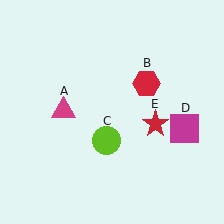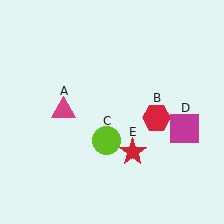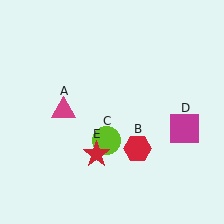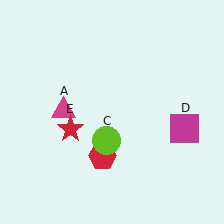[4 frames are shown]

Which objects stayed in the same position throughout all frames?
Magenta triangle (object A) and lime circle (object C) and magenta square (object D) remained stationary.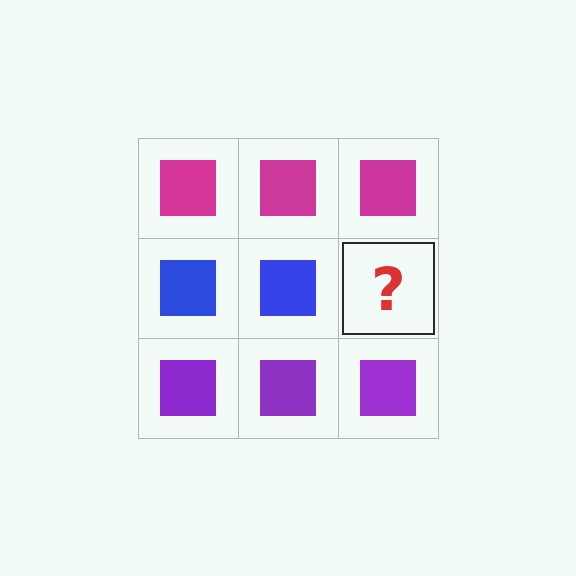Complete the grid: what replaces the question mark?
The question mark should be replaced with a blue square.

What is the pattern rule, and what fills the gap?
The rule is that each row has a consistent color. The gap should be filled with a blue square.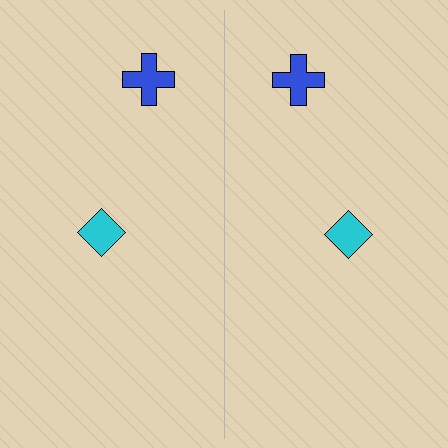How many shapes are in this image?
There are 4 shapes in this image.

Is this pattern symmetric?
Yes, this pattern has bilateral (reflection) symmetry.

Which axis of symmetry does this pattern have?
The pattern has a vertical axis of symmetry running through the center of the image.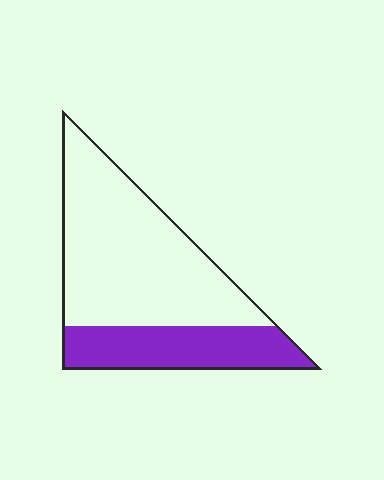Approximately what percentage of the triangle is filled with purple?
Approximately 30%.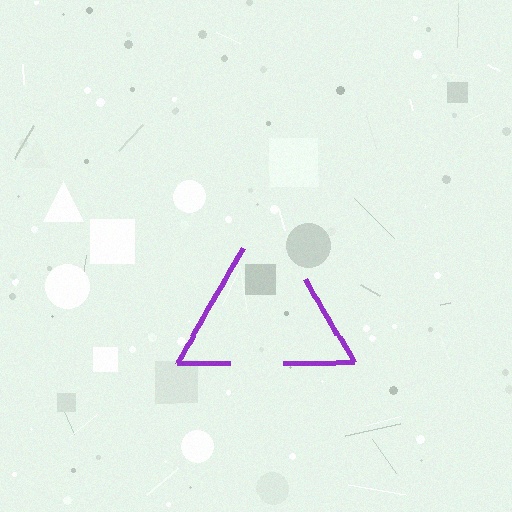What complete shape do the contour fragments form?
The contour fragments form a triangle.